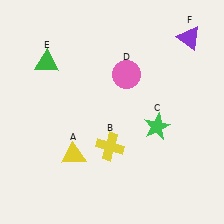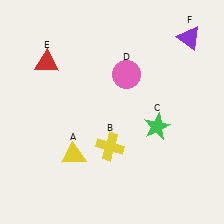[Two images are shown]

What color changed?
The triangle (E) changed from green in Image 1 to red in Image 2.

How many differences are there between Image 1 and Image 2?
There is 1 difference between the two images.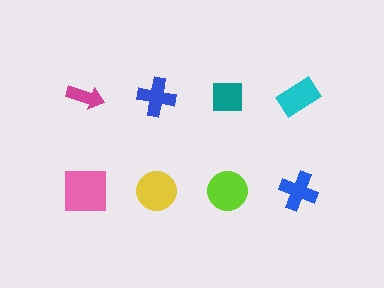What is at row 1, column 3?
A teal square.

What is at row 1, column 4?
A cyan rectangle.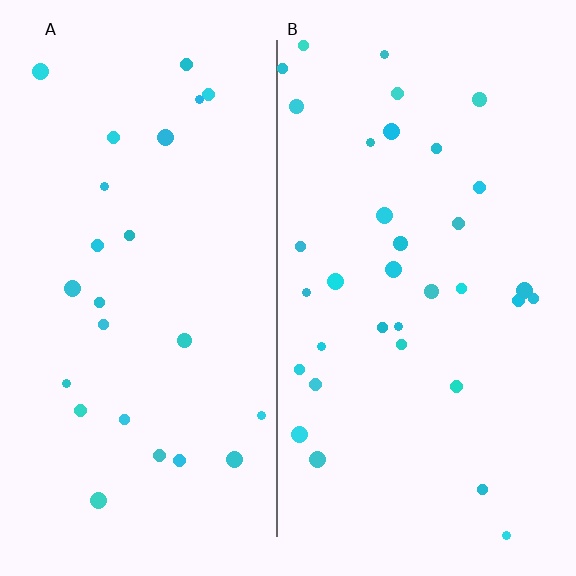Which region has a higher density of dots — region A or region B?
B (the right).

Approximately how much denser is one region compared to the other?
Approximately 1.4× — region B over region A.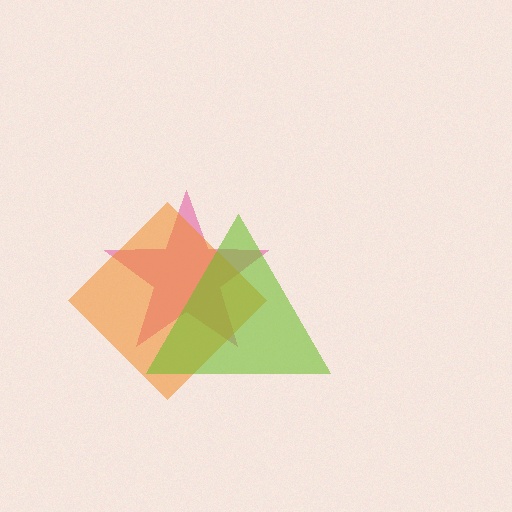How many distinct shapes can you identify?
There are 3 distinct shapes: a pink star, an orange diamond, a lime triangle.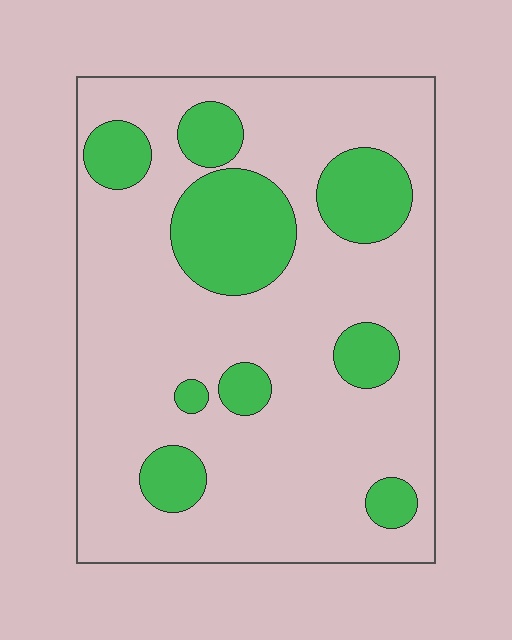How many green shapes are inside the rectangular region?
9.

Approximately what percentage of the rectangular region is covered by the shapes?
Approximately 25%.